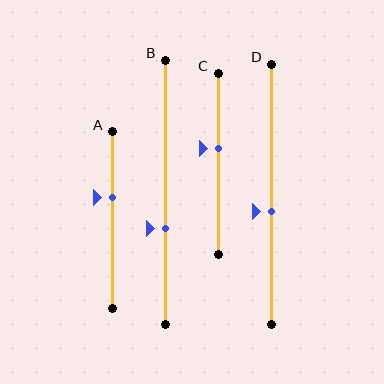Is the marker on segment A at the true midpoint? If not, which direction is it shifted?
No, the marker on segment A is shifted upward by about 13% of the segment length.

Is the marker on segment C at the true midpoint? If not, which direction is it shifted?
No, the marker on segment C is shifted upward by about 8% of the segment length.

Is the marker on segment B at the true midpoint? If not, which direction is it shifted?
No, the marker on segment B is shifted downward by about 14% of the segment length.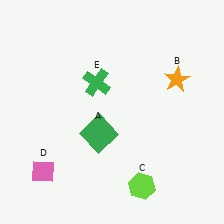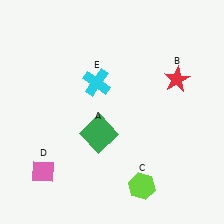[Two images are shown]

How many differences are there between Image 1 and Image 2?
There are 2 differences between the two images.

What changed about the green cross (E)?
In Image 1, E is green. In Image 2, it changed to cyan.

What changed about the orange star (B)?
In Image 1, B is orange. In Image 2, it changed to red.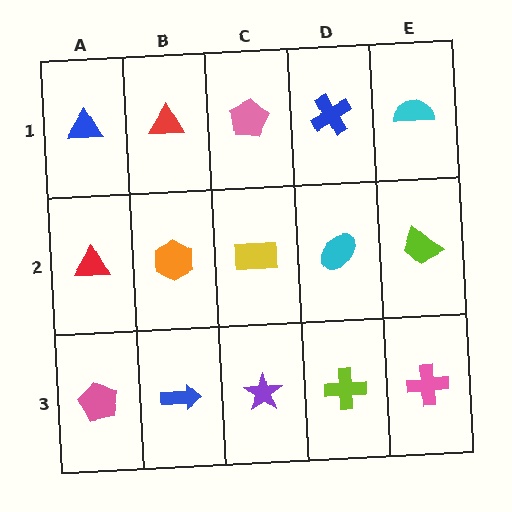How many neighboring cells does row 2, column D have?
4.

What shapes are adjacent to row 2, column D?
A blue cross (row 1, column D), a lime cross (row 3, column D), a yellow rectangle (row 2, column C), a lime trapezoid (row 2, column E).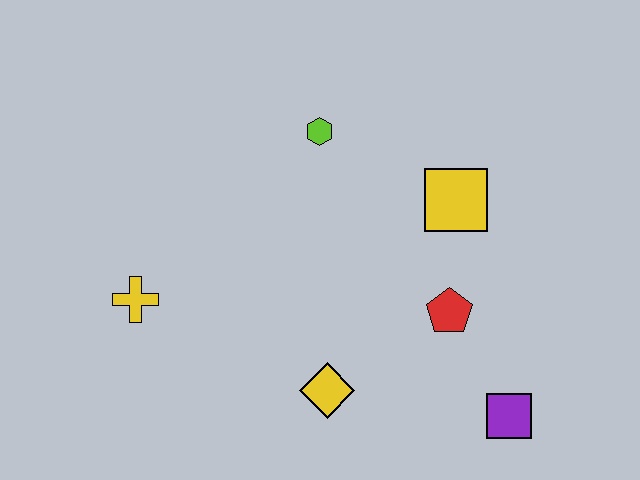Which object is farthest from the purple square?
The yellow cross is farthest from the purple square.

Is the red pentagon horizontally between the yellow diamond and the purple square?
Yes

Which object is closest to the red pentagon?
The yellow square is closest to the red pentagon.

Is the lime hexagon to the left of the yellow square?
Yes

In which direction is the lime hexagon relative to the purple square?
The lime hexagon is above the purple square.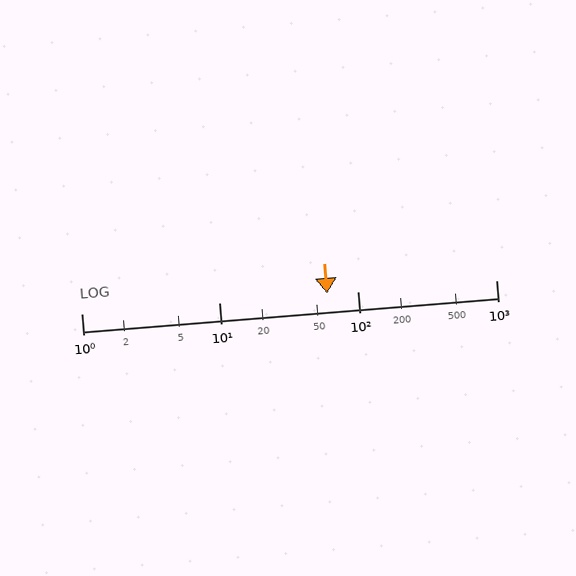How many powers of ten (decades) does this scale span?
The scale spans 3 decades, from 1 to 1000.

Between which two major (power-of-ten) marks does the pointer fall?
The pointer is between 10 and 100.